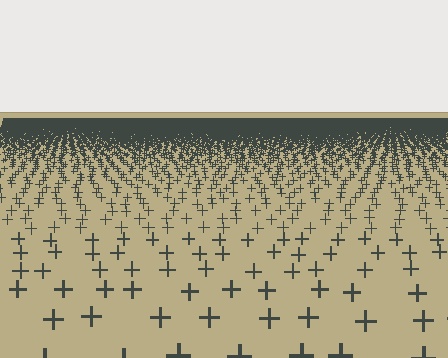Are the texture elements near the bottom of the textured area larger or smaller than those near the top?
Larger. Near the bottom, elements are closer to the viewer and appear at a bigger on-screen size.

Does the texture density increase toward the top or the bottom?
Density increases toward the top.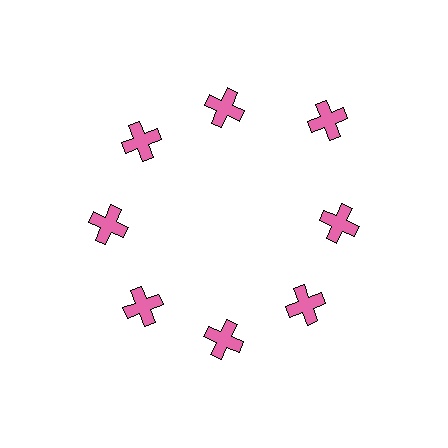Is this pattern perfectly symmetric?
No. The 8 pink crosses are arranged in a ring, but one element near the 2 o'clock position is pushed outward from the center, breaking the 8-fold rotational symmetry.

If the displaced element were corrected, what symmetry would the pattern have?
It would have 8-fold rotational symmetry — the pattern would map onto itself every 45 degrees.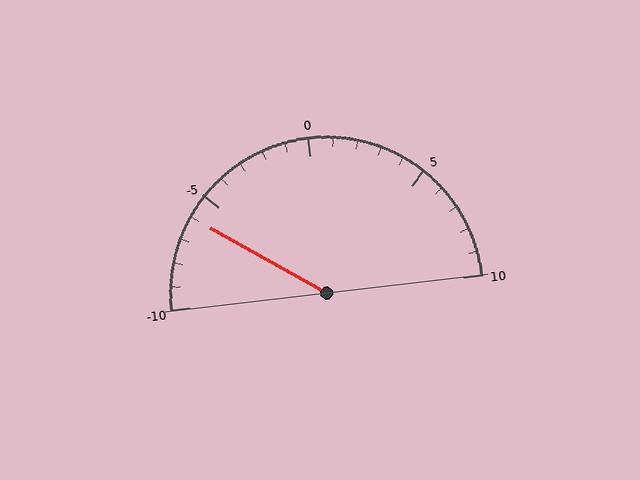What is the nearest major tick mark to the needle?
The nearest major tick mark is -5.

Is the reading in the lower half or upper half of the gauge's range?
The reading is in the lower half of the range (-10 to 10).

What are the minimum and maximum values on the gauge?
The gauge ranges from -10 to 10.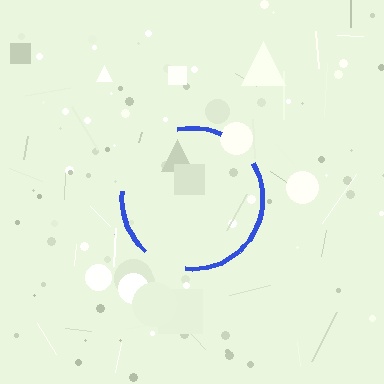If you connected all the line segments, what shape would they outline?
They would outline a circle.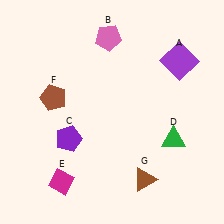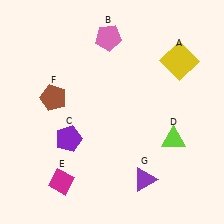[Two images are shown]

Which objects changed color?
A changed from purple to yellow. D changed from green to lime. G changed from brown to purple.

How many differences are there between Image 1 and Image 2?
There are 3 differences between the two images.